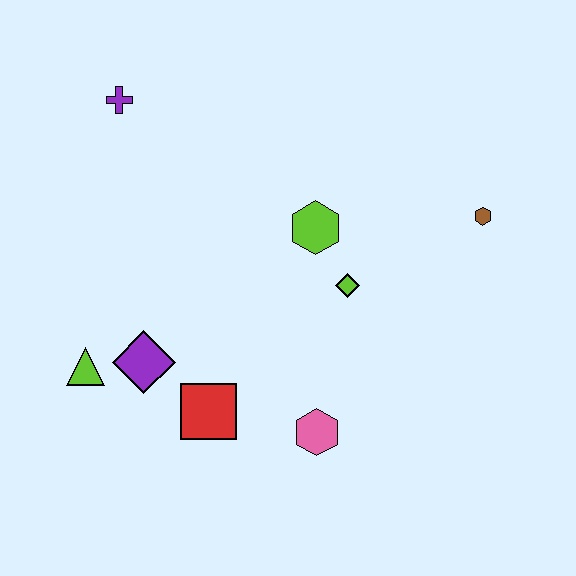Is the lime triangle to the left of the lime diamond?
Yes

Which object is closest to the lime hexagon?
The lime diamond is closest to the lime hexagon.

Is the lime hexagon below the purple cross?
Yes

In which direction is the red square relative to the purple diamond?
The red square is to the right of the purple diamond.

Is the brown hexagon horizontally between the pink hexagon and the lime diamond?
No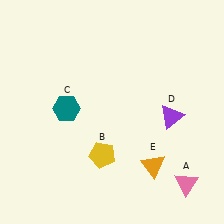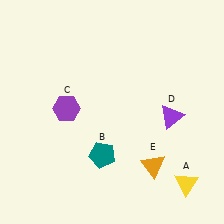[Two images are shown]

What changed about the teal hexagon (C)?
In Image 1, C is teal. In Image 2, it changed to purple.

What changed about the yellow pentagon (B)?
In Image 1, B is yellow. In Image 2, it changed to teal.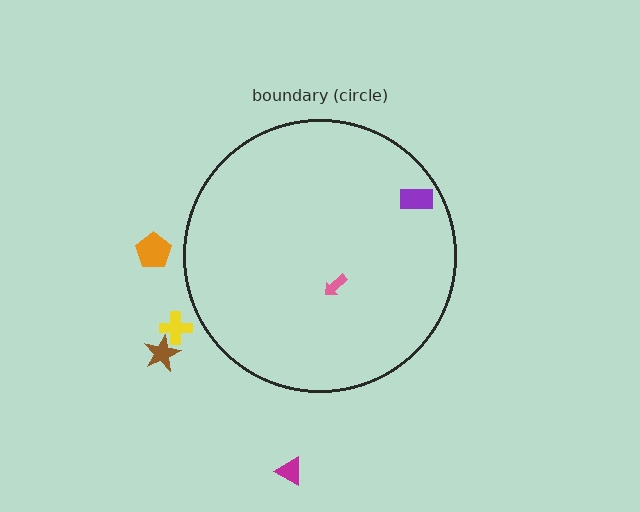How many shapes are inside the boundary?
2 inside, 4 outside.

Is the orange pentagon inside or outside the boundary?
Outside.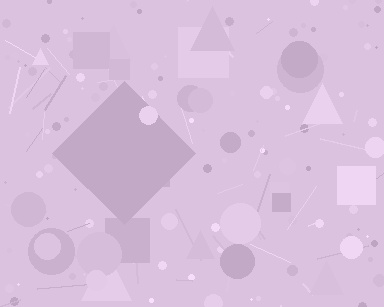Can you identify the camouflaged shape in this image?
The camouflaged shape is a diamond.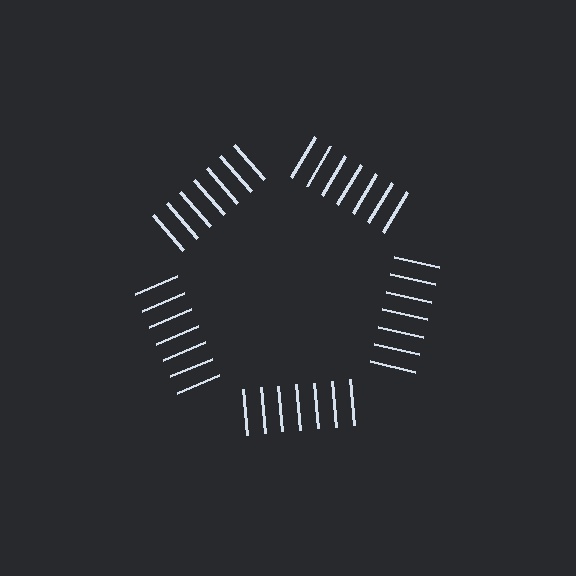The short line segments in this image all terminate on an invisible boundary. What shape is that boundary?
An illusory pentagon — the line segments terminate on its edges but no continuous stroke is drawn.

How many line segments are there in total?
35 — 7 along each of the 5 edges.